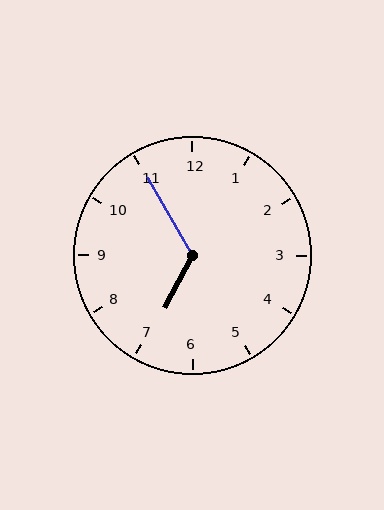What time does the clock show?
6:55.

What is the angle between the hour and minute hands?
Approximately 122 degrees.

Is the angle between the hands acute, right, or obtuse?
It is obtuse.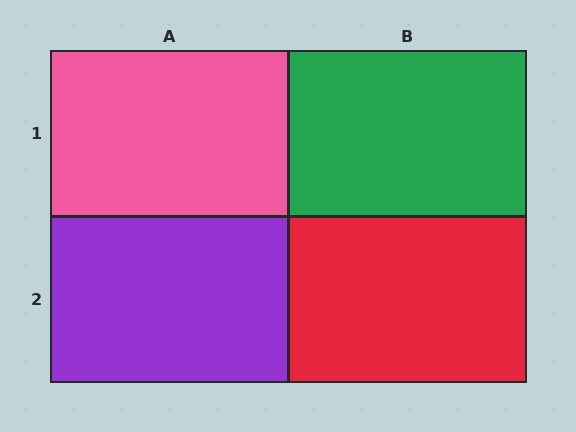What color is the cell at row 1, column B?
Green.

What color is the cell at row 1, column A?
Pink.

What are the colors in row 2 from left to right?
Purple, red.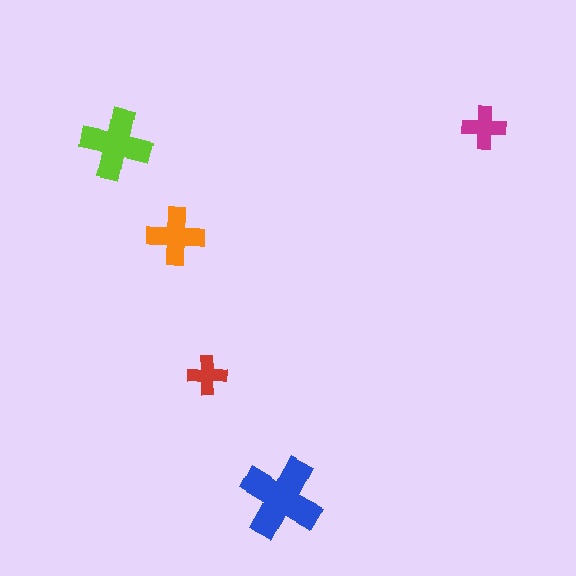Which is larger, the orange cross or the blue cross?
The blue one.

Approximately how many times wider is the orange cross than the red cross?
About 1.5 times wider.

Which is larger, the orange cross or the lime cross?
The lime one.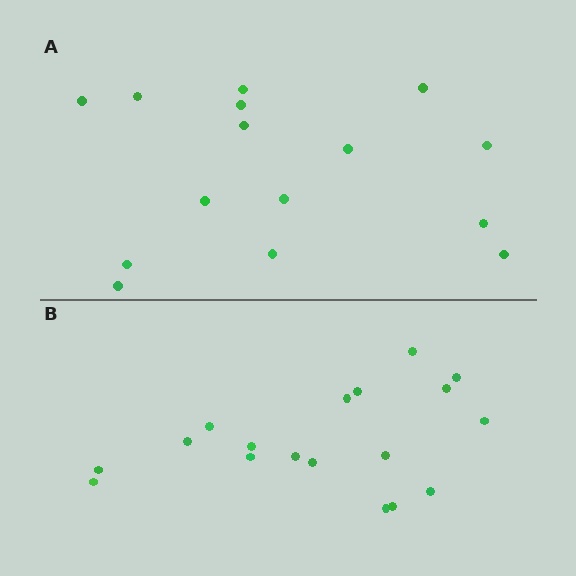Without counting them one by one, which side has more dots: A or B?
Region B (the bottom region) has more dots.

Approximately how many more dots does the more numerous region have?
Region B has just a few more — roughly 2 or 3 more dots than region A.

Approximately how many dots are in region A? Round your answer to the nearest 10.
About 20 dots. (The exact count is 15, which rounds to 20.)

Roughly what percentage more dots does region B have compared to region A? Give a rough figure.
About 20% more.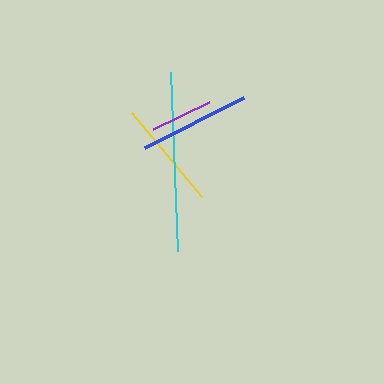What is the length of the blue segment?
The blue segment is approximately 110 pixels long.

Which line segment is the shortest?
The purple line is the shortest at approximately 62 pixels.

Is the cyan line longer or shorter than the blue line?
The cyan line is longer than the blue line.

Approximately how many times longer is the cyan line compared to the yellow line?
The cyan line is approximately 1.6 times the length of the yellow line.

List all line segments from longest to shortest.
From longest to shortest: cyan, blue, yellow, purple.